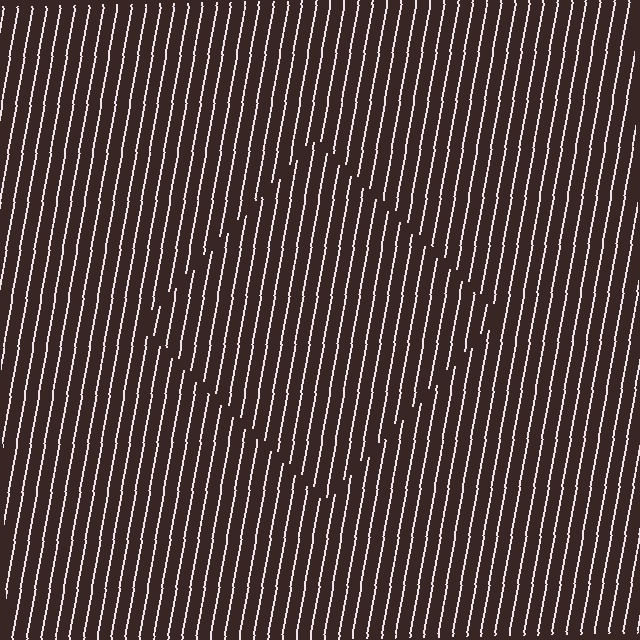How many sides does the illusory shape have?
4 sides — the line-ends trace a square.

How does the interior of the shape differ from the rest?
The interior of the shape contains the same grating, shifted by half a period — the contour is defined by the phase discontinuity where line-ends from the inner and outer gratings abut.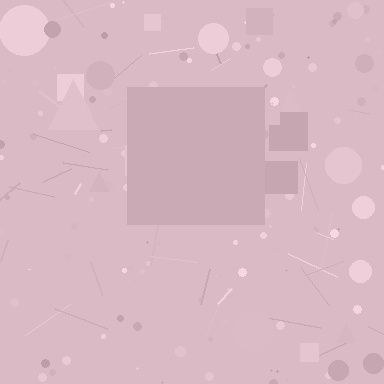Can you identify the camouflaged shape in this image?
The camouflaged shape is a square.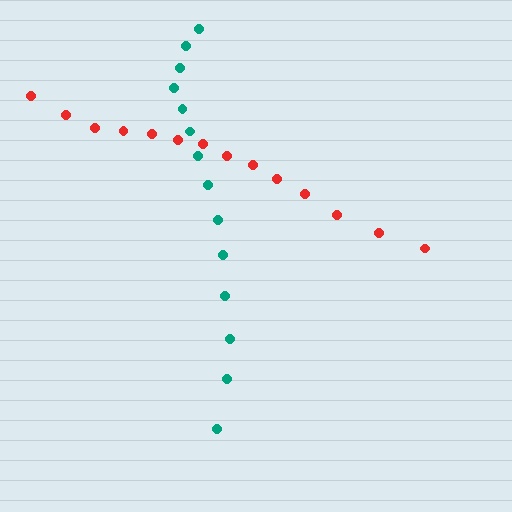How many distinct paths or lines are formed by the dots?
There are 2 distinct paths.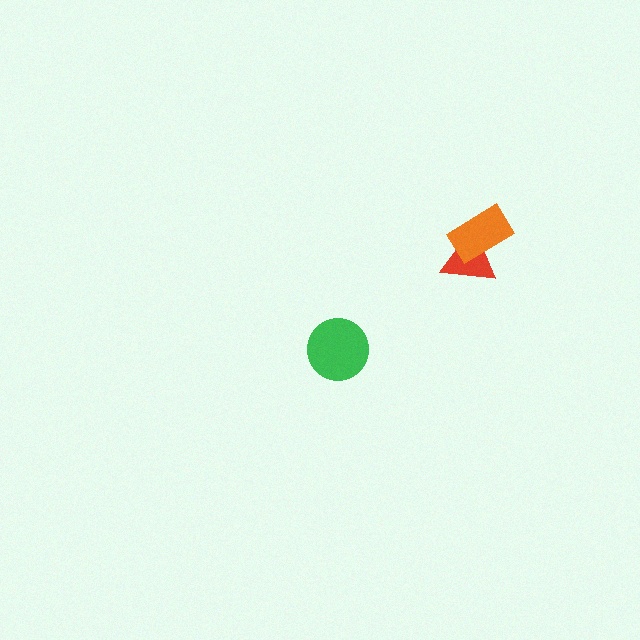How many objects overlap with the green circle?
0 objects overlap with the green circle.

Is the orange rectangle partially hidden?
No, no other shape covers it.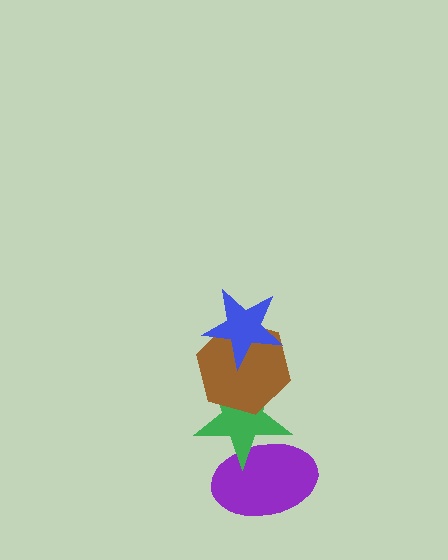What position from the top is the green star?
The green star is 3rd from the top.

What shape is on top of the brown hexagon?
The blue star is on top of the brown hexagon.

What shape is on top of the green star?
The brown hexagon is on top of the green star.